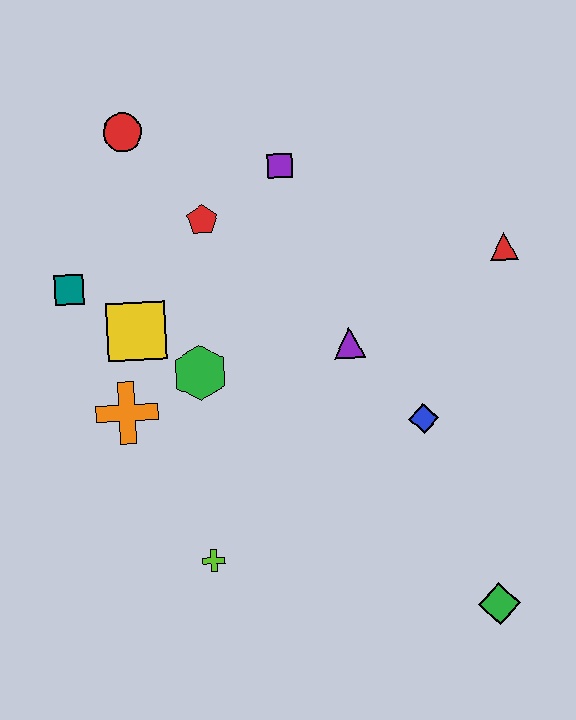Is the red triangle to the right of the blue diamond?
Yes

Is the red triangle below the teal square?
No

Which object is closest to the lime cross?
The orange cross is closest to the lime cross.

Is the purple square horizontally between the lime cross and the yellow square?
No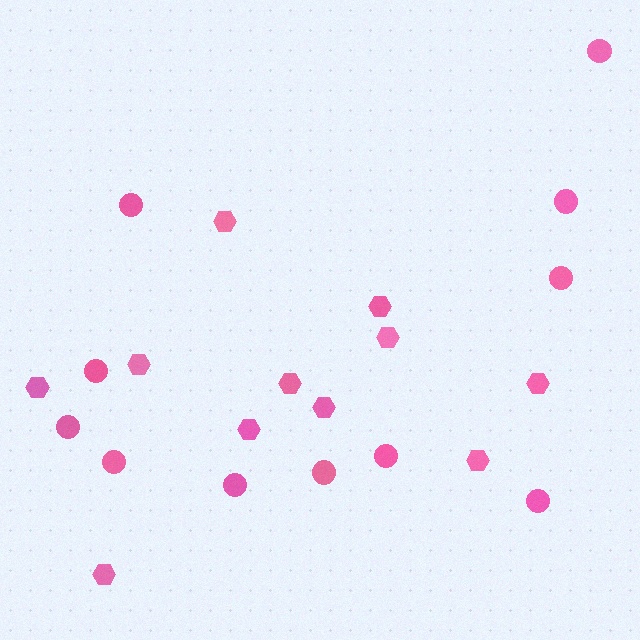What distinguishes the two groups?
There are 2 groups: one group of circles (11) and one group of hexagons (11).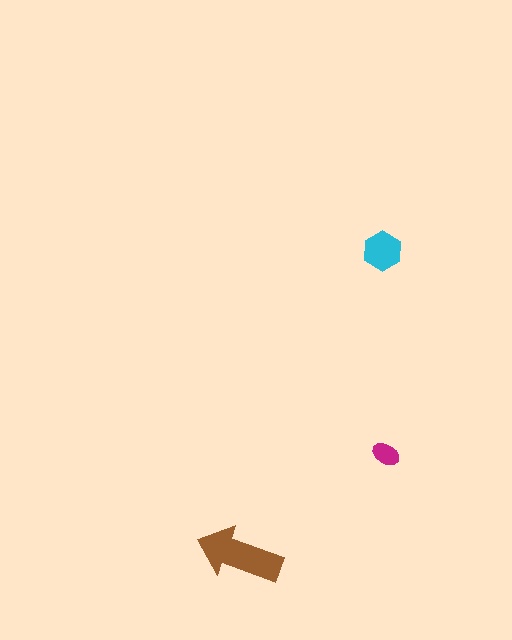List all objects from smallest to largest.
The magenta ellipse, the cyan hexagon, the brown arrow.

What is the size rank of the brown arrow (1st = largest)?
1st.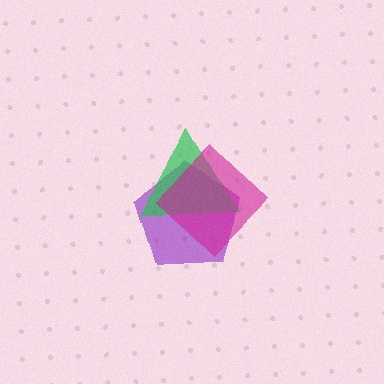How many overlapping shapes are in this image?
There are 3 overlapping shapes in the image.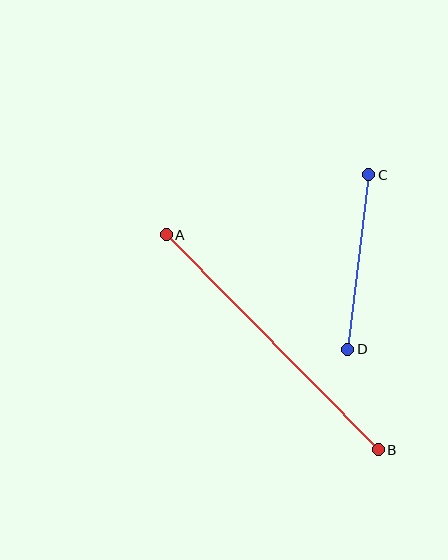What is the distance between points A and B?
The distance is approximately 302 pixels.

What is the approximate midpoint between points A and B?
The midpoint is at approximately (272, 342) pixels.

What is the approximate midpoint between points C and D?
The midpoint is at approximately (358, 262) pixels.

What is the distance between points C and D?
The distance is approximately 176 pixels.